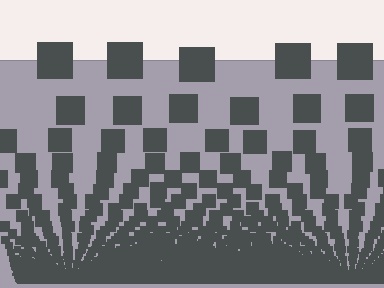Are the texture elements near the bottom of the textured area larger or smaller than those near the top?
Smaller. The gradient is inverted — elements near the bottom are smaller and denser.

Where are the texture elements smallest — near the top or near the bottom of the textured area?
Near the bottom.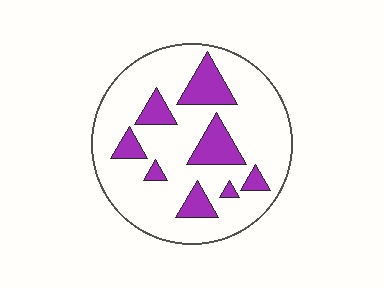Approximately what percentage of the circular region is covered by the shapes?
Approximately 20%.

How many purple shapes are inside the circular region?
8.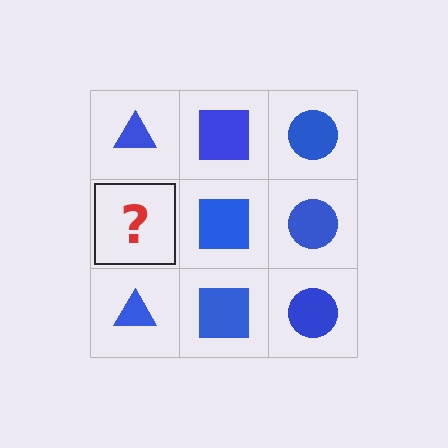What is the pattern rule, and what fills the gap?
The rule is that each column has a consistent shape. The gap should be filled with a blue triangle.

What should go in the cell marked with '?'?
The missing cell should contain a blue triangle.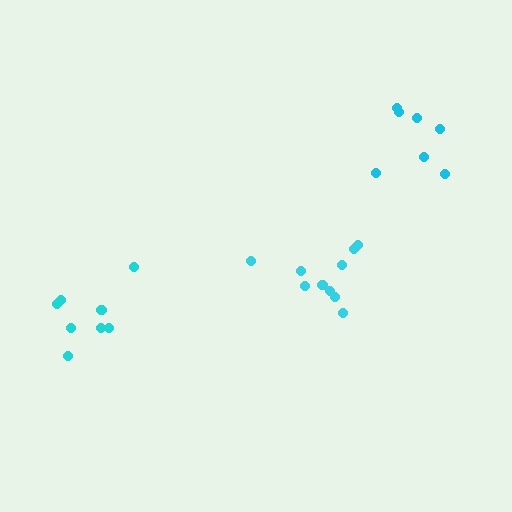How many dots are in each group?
Group 1: 7 dots, Group 2: 10 dots, Group 3: 8 dots (25 total).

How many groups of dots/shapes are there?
There are 3 groups.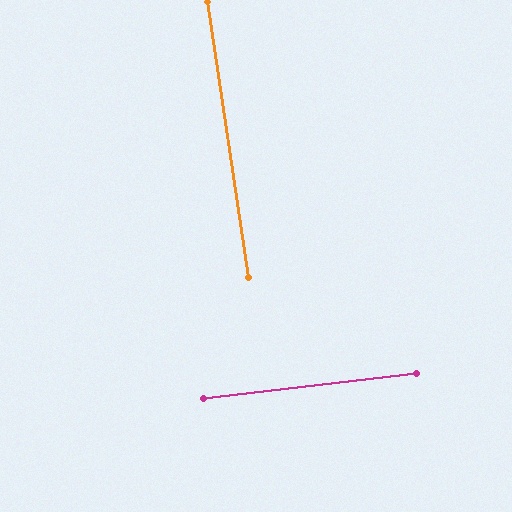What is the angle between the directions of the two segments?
Approximately 88 degrees.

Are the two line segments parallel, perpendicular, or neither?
Perpendicular — they meet at approximately 88°.